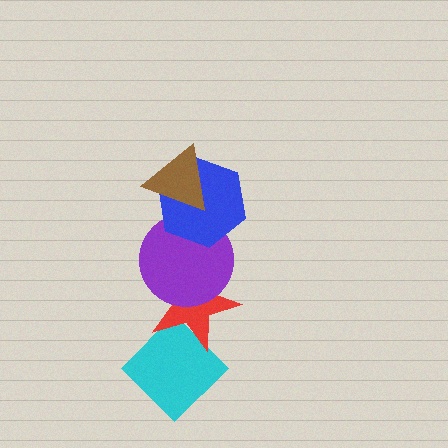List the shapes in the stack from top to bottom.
From top to bottom: the brown triangle, the blue hexagon, the purple circle, the red star, the cyan diamond.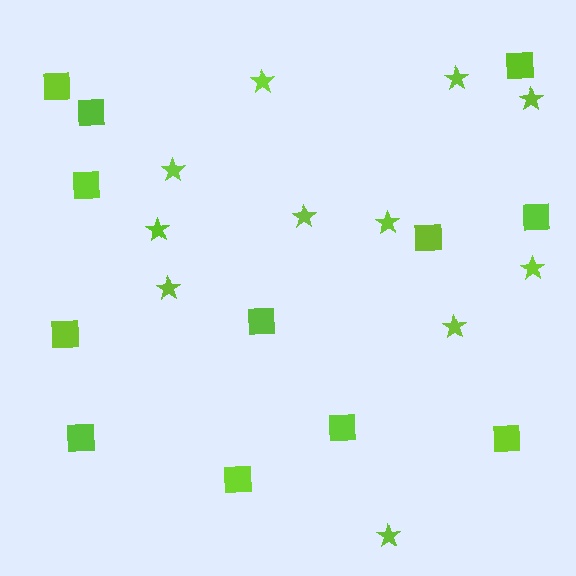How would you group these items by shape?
There are 2 groups: one group of squares (12) and one group of stars (11).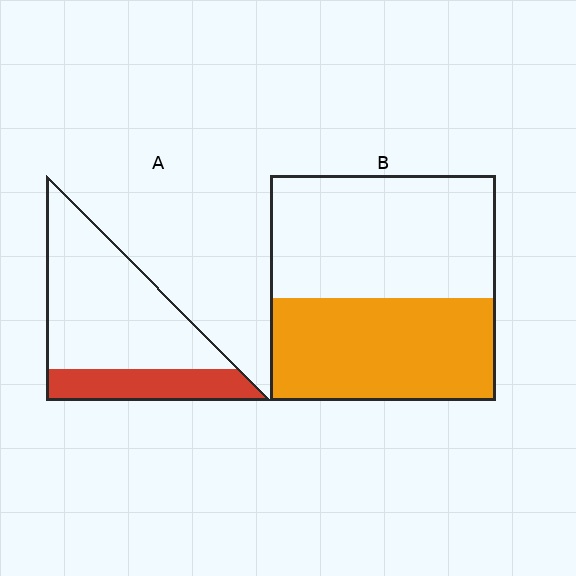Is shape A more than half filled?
No.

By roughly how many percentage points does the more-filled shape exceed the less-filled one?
By roughly 20 percentage points (B over A).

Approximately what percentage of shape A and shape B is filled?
A is approximately 25% and B is approximately 45%.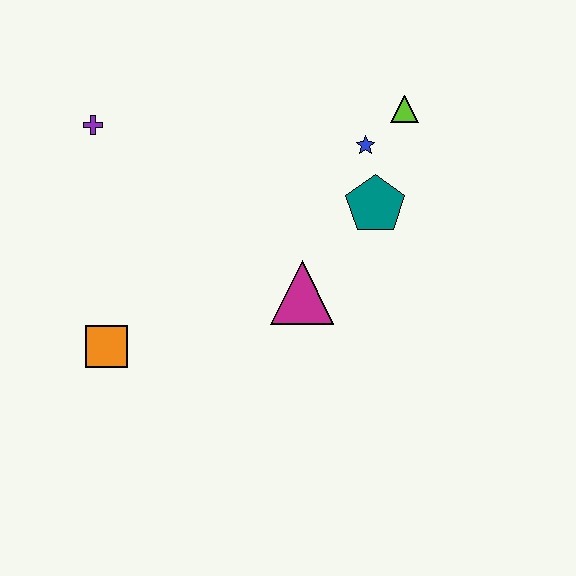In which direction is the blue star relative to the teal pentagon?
The blue star is above the teal pentagon.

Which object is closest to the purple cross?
The orange square is closest to the purple cross.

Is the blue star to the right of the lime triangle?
No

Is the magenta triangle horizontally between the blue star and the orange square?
Yes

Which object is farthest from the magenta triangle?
The purple cross is farthest from the magenta triangle.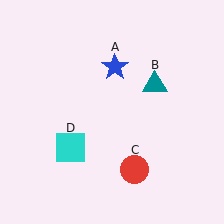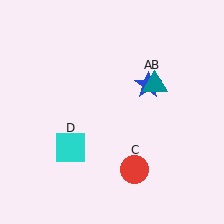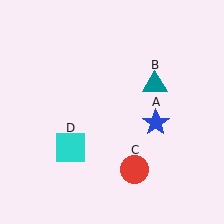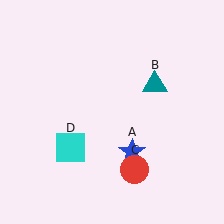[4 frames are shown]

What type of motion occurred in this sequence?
The blue star (object A) rotated clockwise around the center of the scene.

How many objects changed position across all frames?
1 object changed position: blue star (object A).